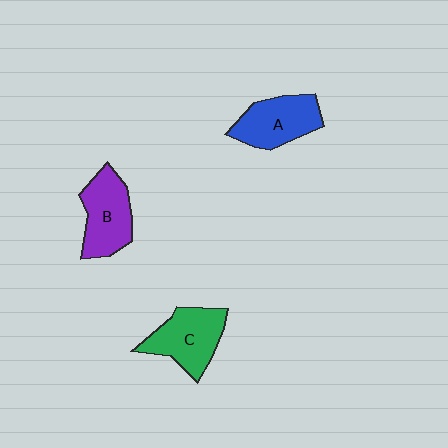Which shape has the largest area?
Shape C (green).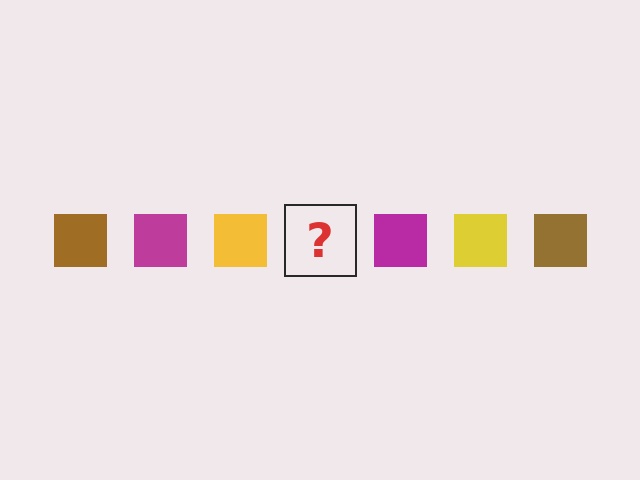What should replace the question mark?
The question mark should be replaced with a brown square.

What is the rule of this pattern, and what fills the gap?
The rule is that the pattern cycles through brown, magenta, yellow squares. The gap should be filled with a brown square.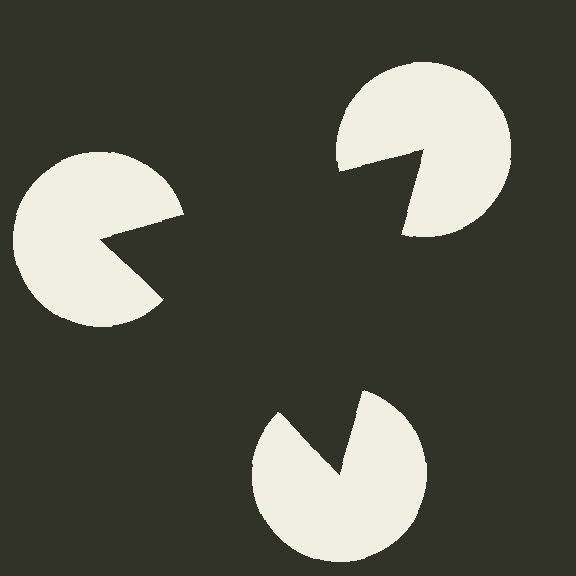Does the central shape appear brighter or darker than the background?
It typically appears slightly darker than the background, even though no actual brightness change is drawn.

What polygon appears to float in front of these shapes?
An illusory triangle — its edges are inferred from the aligned wedge cuts in the pac-man discs, not physically drawn.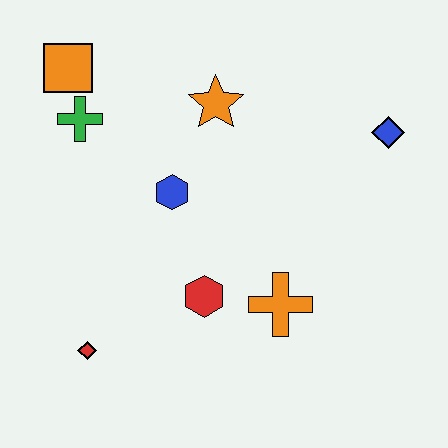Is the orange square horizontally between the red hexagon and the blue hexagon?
No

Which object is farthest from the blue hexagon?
The blue diamond is farthest from the blue hexagon.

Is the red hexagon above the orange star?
No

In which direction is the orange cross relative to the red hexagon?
The orange cross is to the right of the red hexagon.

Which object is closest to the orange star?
The blue hexagon is closest to the orange star.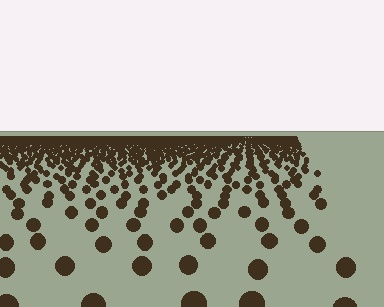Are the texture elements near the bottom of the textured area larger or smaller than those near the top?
Larger. Near the bottom, elements are closer to the viewer and appear at a bigger on-screen size.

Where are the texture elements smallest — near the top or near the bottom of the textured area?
Near the top.